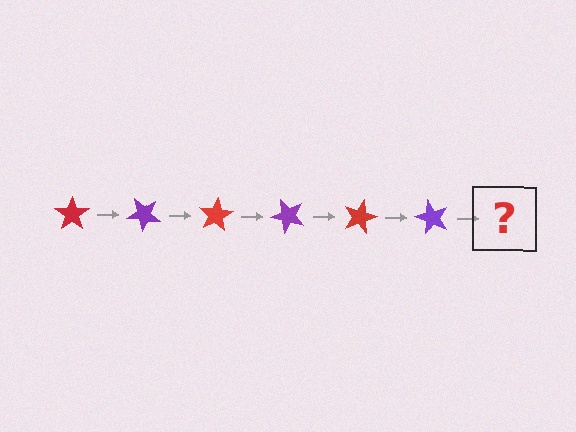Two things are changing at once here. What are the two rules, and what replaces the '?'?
The two rules are that it rotates 40 degrees each step and the color cycles through red and purple. The '?' should be a red star, rotated 240 degrees from the start.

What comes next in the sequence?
The next element should be a red star, rotated 240 degrees from the start.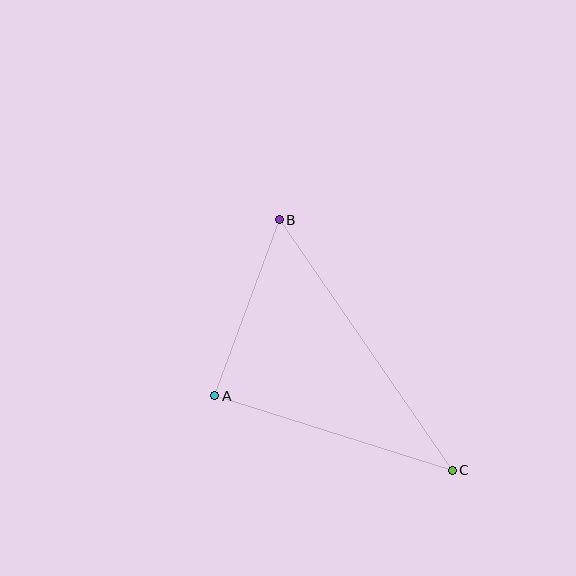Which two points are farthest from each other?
Points B and C are farthest from each other.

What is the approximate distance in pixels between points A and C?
The distance between A and C is approximately 249 pixels.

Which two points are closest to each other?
Points A and B are closest to each other.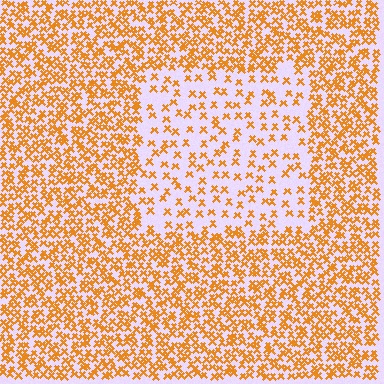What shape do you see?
I see a rectangle.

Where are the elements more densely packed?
The elements are more densely packed outside the rectangle boundary.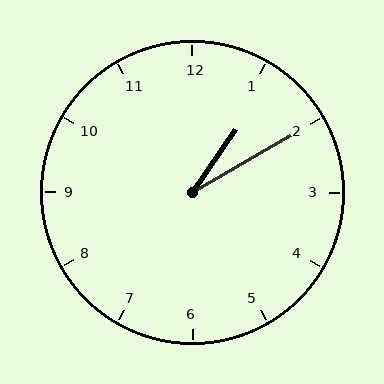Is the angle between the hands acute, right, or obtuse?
It is acute.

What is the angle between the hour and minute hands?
Approximately 25 degrees.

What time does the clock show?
1:10.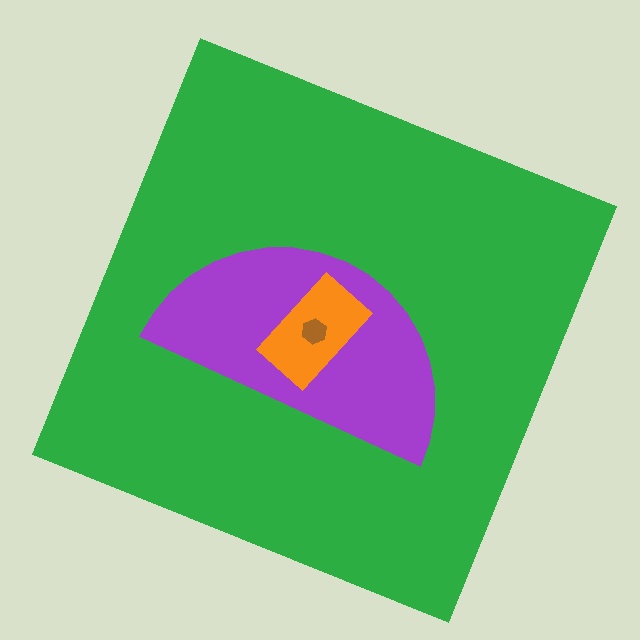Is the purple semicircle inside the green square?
Yes.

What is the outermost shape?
The green square.